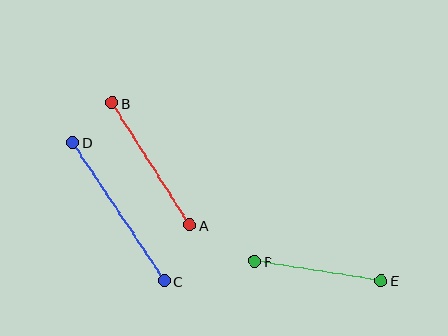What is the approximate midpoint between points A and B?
The midpoint is at approximately (151, 164) pixels.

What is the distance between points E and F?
The distance is approximately 128 pixels.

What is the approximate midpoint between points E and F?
The midpoint is at approximately (318, 271) pixels.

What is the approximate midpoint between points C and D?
The midpoint is at approximately (119, 212) pixels.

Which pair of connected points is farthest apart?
Points C and D are farthest apart.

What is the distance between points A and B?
The distance is approximately 145 pixels.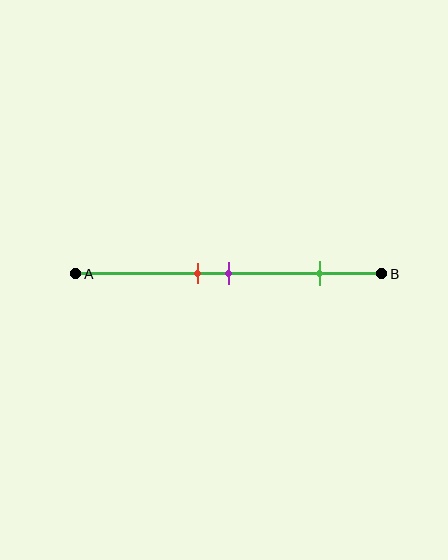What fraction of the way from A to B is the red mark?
The red mark is approximately 40% (0.4) of the way from A to B.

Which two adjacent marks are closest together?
The red and purple marks are the closest adjacent pair.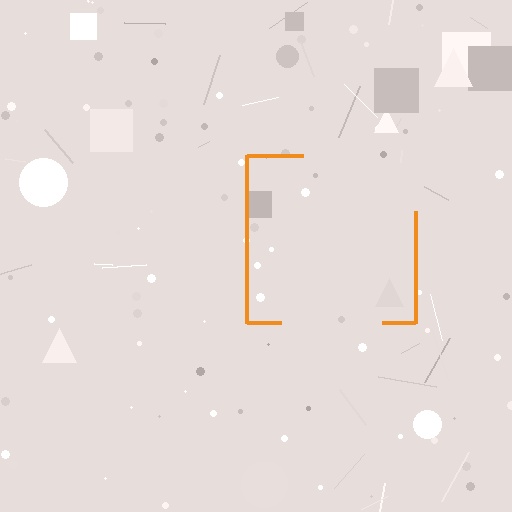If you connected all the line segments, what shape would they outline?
They would outline a square.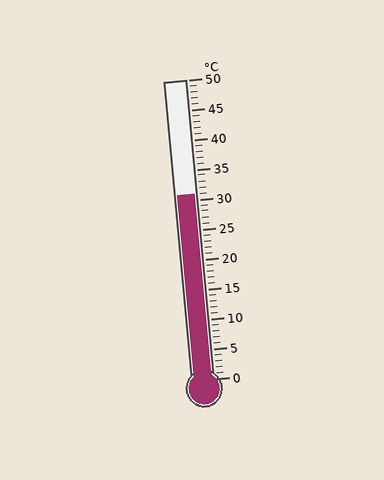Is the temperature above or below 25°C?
The temperature is above 25°C.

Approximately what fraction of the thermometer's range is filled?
The thermometer is filled to approximately 60% of its range.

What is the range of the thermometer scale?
The thermometer scale ranges from 0°C to 50°C.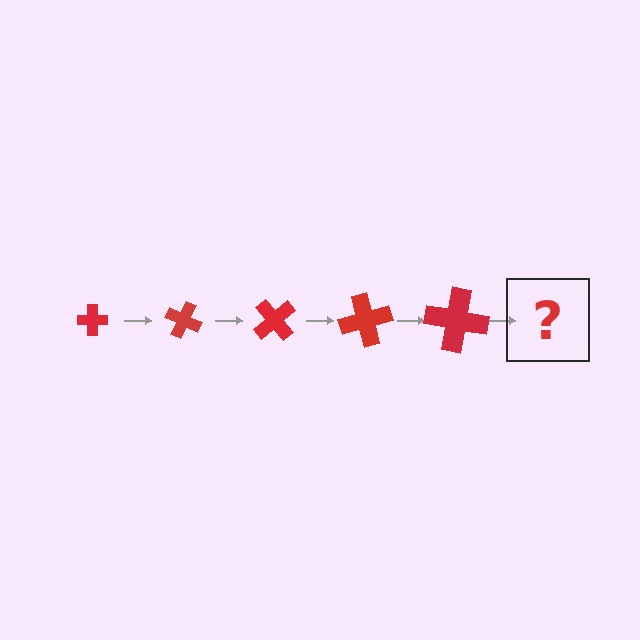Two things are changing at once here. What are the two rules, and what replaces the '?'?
The two rules are that the cross grows larger each step and it rotates 25 degrees each step. The '?' should be a cross, larger than the previous one and rotated 125 degrees from the start.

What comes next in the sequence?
The next element should be a cross, larger than the previous one and rotated 125 degrees from the start.